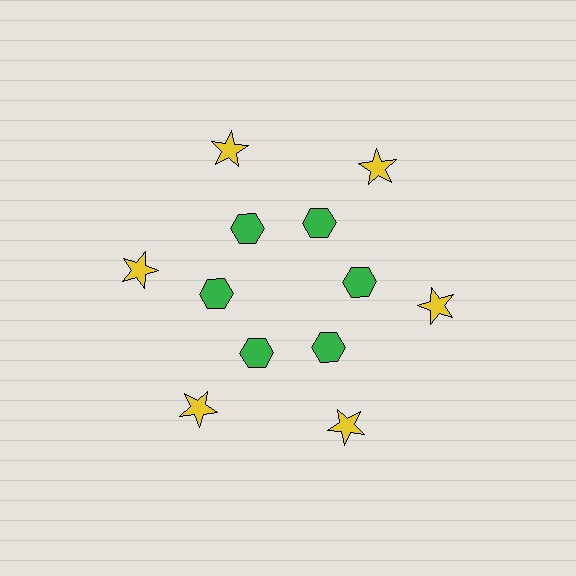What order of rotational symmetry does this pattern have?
This pattern has 6-fold rotational symmetry.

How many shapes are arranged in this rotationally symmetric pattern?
There are 12 shapes, arranged in 6 groups of 2.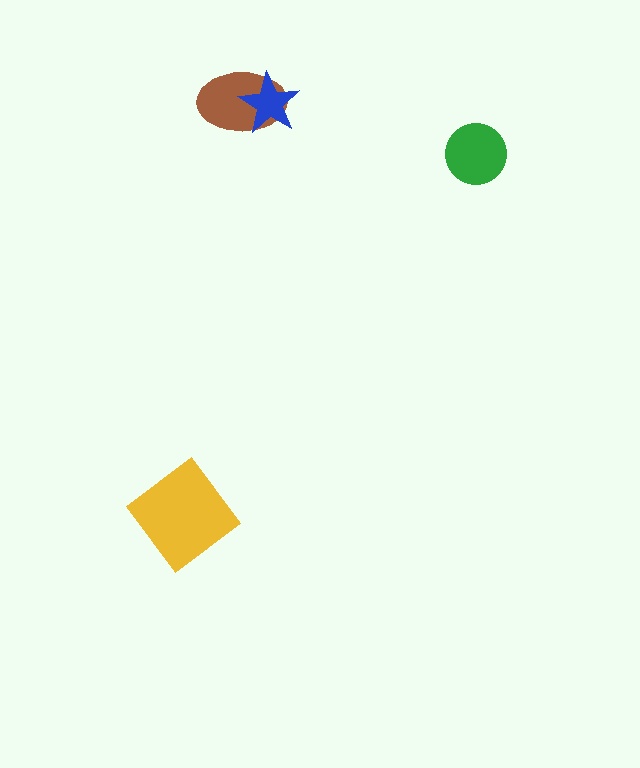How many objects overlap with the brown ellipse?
1 object overlaps with the brown ellipse.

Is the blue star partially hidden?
No, no other shape covers it.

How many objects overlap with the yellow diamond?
0 objects overlap with the yellow diamond.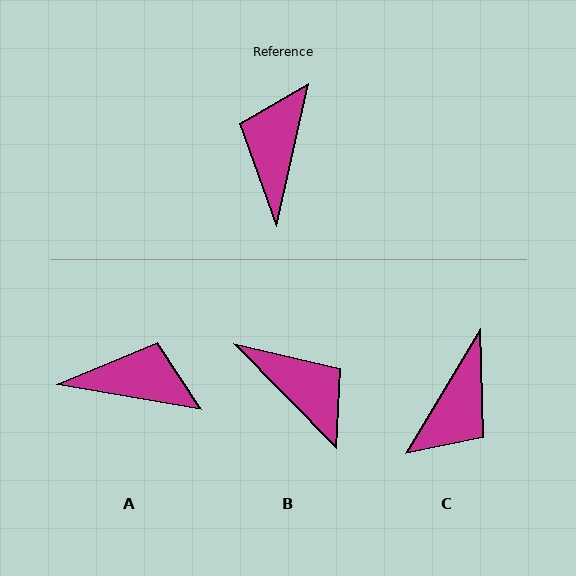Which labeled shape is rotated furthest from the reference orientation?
C, about 162 degrees away.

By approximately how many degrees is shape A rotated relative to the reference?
Approximately 87 degrees clockwise.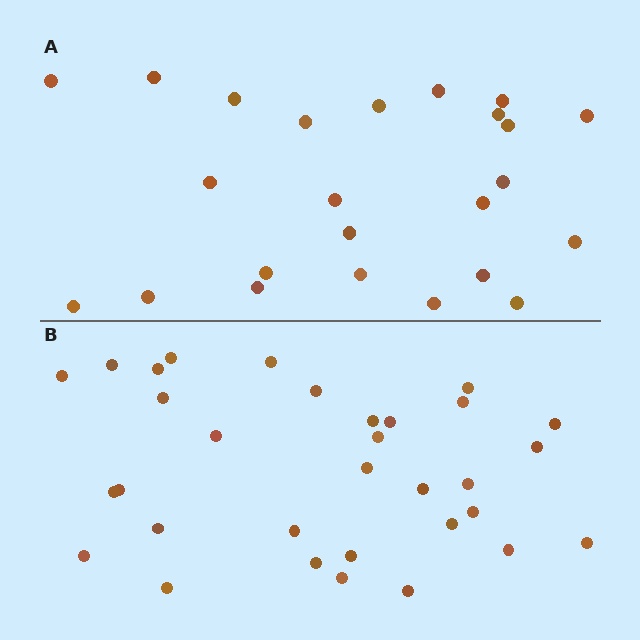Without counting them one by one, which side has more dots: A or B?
Region B (the bottom region) has more dots.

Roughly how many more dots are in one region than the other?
Region B has roughly 8 or so more dots than region A.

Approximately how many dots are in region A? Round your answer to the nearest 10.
About 20 dots. (The exact count is 24, which rounds to 20.)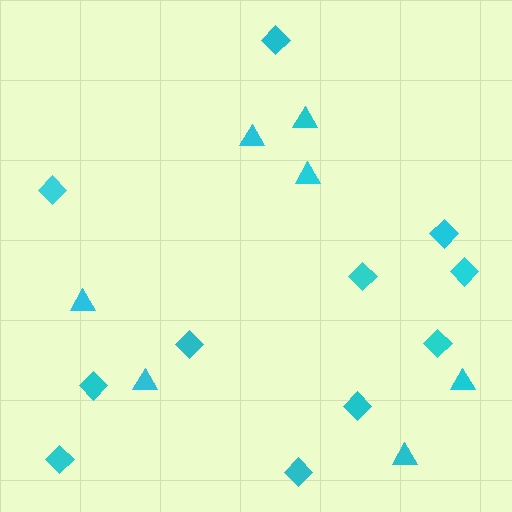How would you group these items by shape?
There are 2 groups: one group of triangles (7) and one group of diamonds (11).